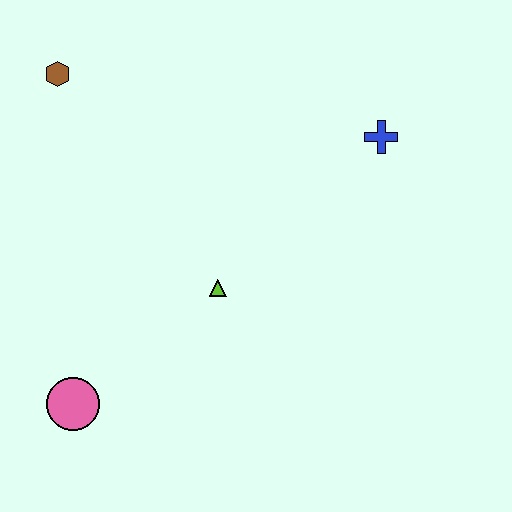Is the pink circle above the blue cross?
No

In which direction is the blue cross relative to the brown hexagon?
The blue cross is to the right of the brown hexagon.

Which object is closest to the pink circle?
The lime triangle is closest to the pink circle.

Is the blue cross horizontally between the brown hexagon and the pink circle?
No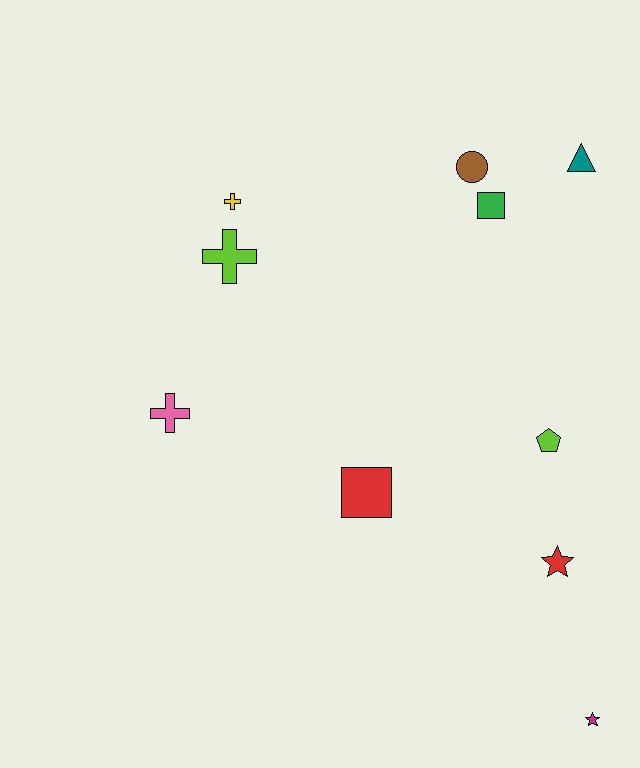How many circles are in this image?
There is 1 circle.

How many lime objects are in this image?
There are 2 lime objects.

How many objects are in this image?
There are 10 objects.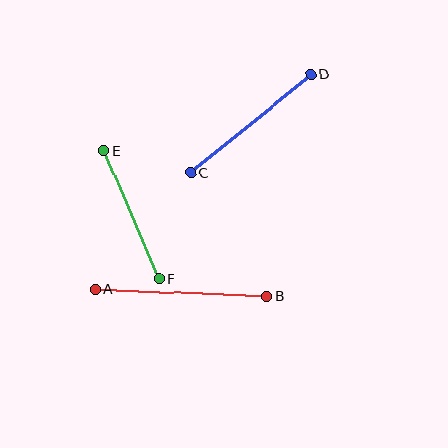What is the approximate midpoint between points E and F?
The midpoint is at approximately (131, 215) pixels.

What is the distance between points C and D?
The distance is approximately 155 pixels.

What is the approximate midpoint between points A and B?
The midpoint is at approximately (181, 293) pixels.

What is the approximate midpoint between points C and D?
The midpoint is at approximately (251, 124) pixels.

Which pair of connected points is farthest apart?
Points A and B are farthest apart.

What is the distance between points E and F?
The distance is approximately 139 pixels.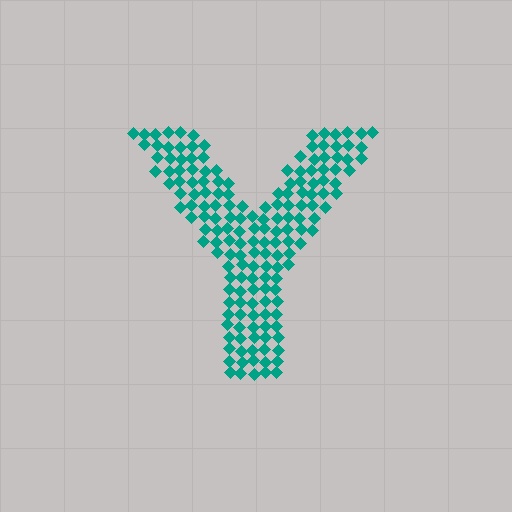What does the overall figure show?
The overall figure shows the letter Y.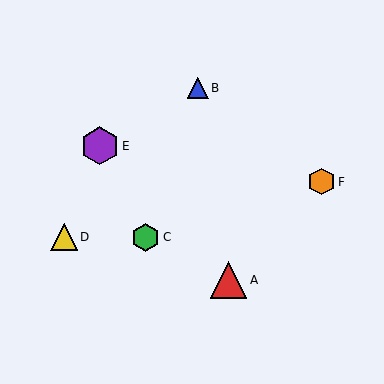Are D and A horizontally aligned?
No, D is at y≈237 and A is at y≈280.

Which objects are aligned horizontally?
Objects C, D are aligned horizontally.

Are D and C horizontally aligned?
Yes, both are at y≈237.